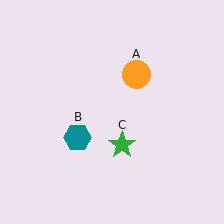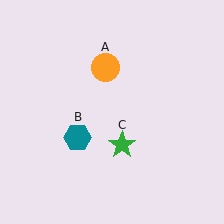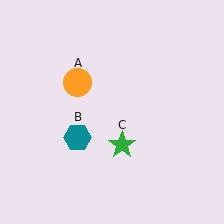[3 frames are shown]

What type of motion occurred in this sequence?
The orange circle (object A) rotated counterclockwise around the center of the scene.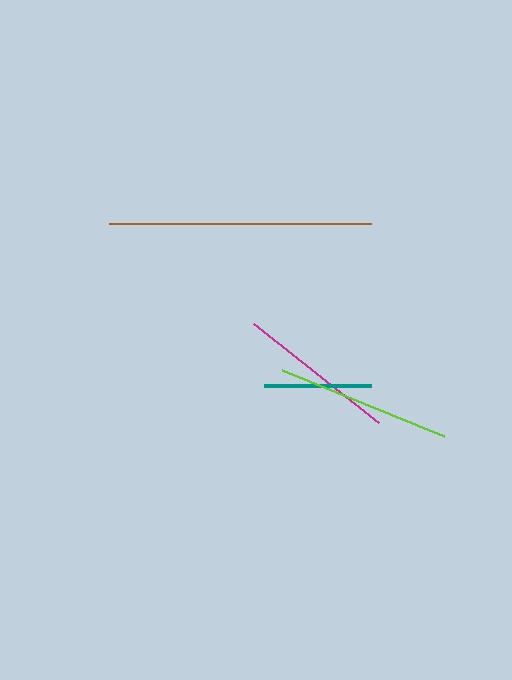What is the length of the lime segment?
The lime segment is approximately 174 pixels long.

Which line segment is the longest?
The brown line is the longest at approximately 262 pixels.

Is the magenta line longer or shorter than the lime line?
The lime line is longer than the magenta line.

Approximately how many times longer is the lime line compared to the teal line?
The lime line is approximately 1.6 times the length of the teal line.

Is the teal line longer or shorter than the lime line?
The lime line is longer than the teal line.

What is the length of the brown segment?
The brown segment is approximately 262 pixels long.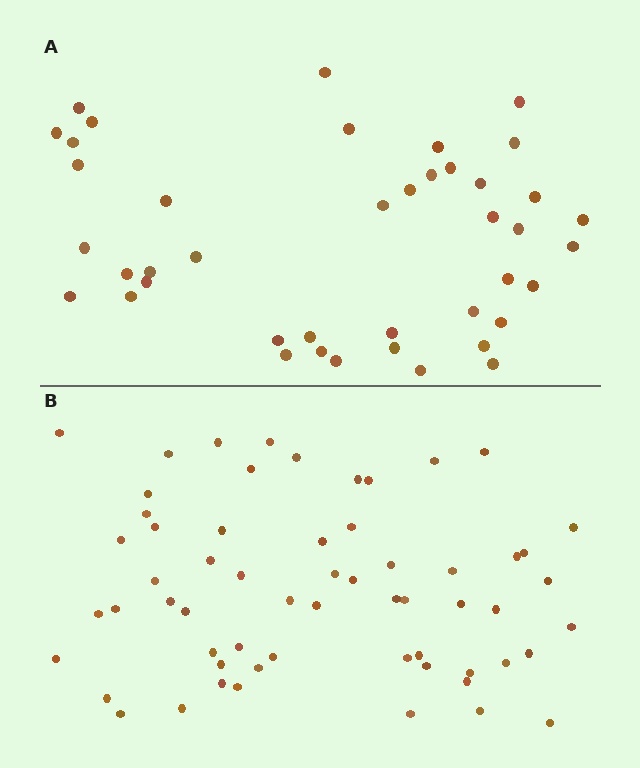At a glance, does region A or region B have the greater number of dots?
Region B (the bottom region) has more dots.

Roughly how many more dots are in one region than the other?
Region B has approximately 20 more dots than region A.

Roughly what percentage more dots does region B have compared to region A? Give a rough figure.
About 45% more.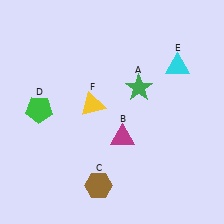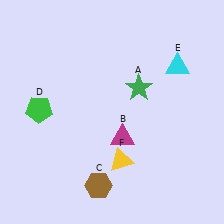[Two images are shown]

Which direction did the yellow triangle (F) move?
The yellow triangle (F) moved down.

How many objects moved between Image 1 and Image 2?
1 object moved between the two images.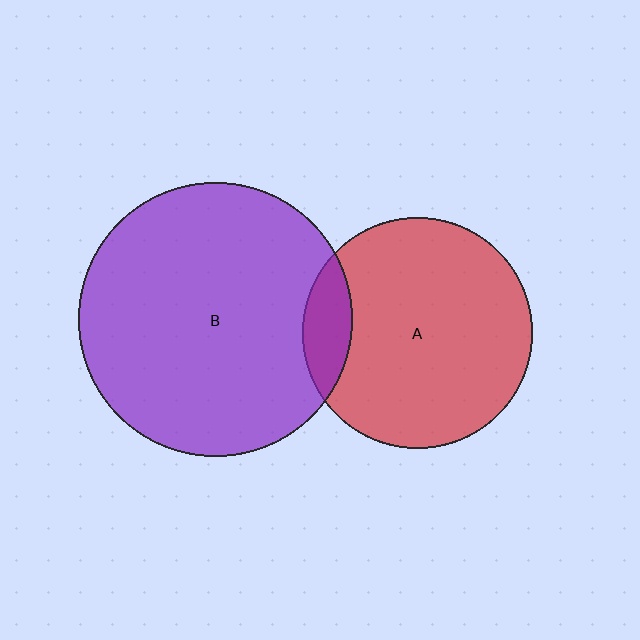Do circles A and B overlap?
Yes.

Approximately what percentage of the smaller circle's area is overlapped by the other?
Approximately 10%.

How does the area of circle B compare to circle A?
Approximately 1.4 times.